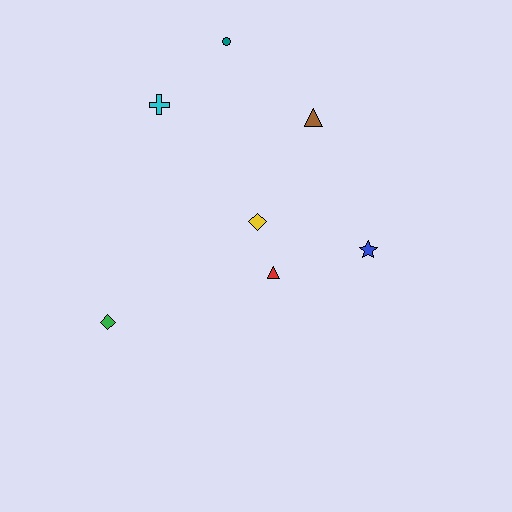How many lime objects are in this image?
There are no lime objects.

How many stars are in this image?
There is 1 star.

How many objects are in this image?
There are 7 objects.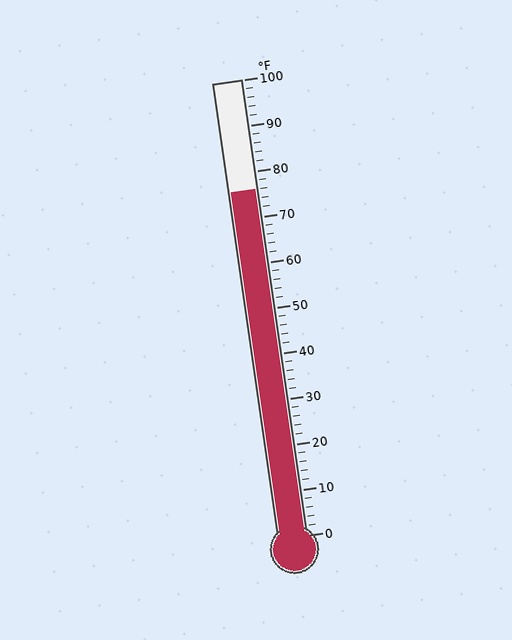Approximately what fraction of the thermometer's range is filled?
The thermometer is filled to approximately 75% of its range.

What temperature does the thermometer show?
The thermometer shows approximately 76°F.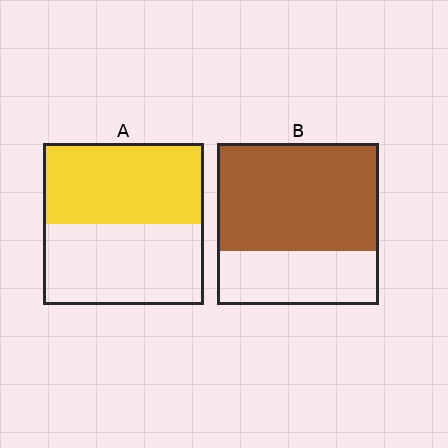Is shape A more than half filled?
Roughly half.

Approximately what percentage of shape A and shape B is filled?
A is approximately 50% and B is approximately 65%.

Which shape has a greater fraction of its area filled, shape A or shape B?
Shape B.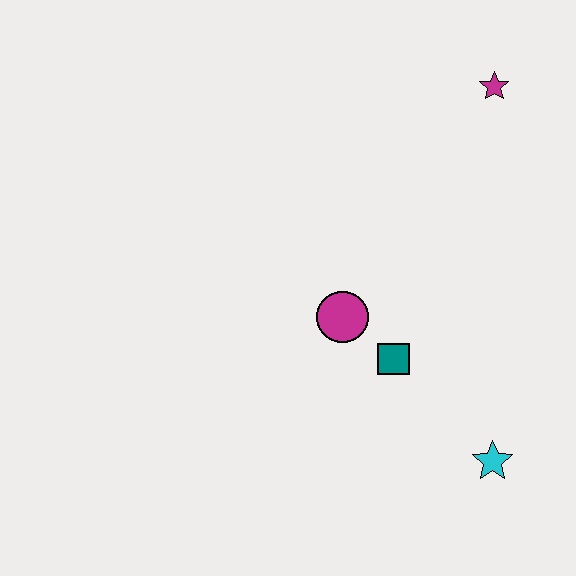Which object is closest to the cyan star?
The teal square is closest to the cyan star.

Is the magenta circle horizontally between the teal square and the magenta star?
No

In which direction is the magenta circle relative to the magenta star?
The magenta circle is below the magenta star.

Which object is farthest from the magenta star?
The cyan star is farthest from the magenta star.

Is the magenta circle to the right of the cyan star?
No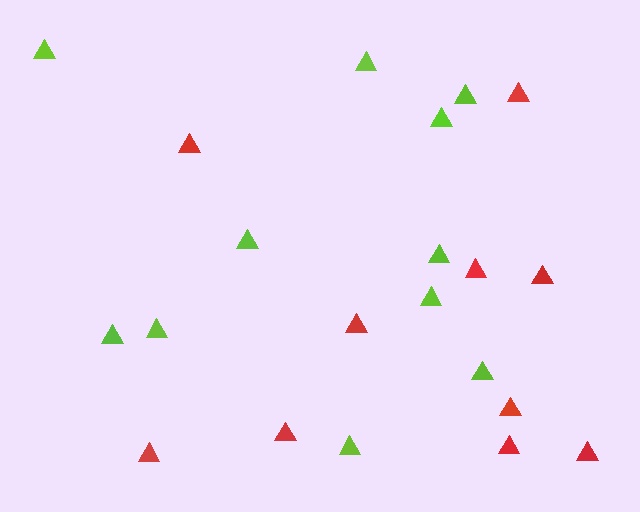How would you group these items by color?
There are 2 groups: one group of red triangles (10) and one group of lime triangles (11).